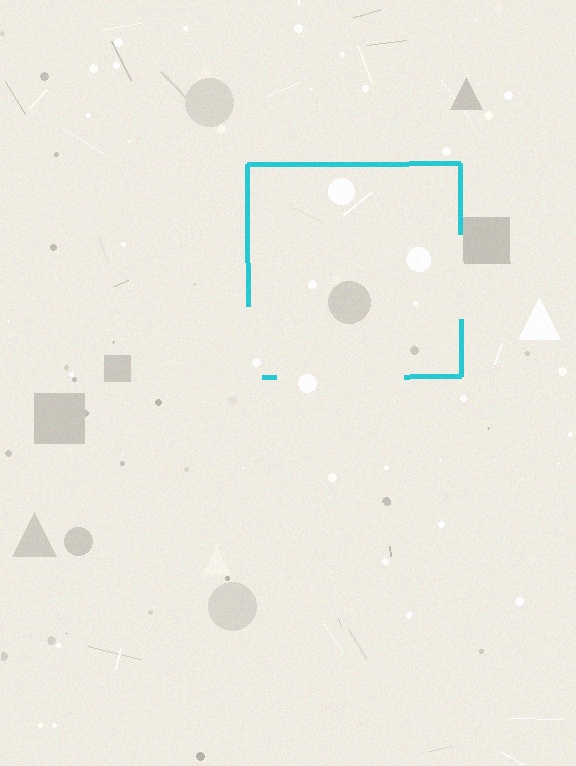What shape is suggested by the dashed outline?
The dashed outline suggests a square.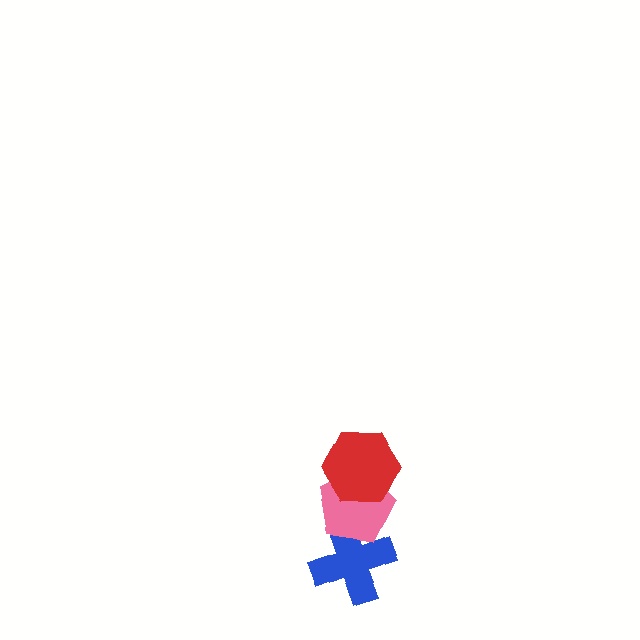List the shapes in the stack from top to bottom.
From top to bottom: the red hexagon, the pink pentagon, the blue cross.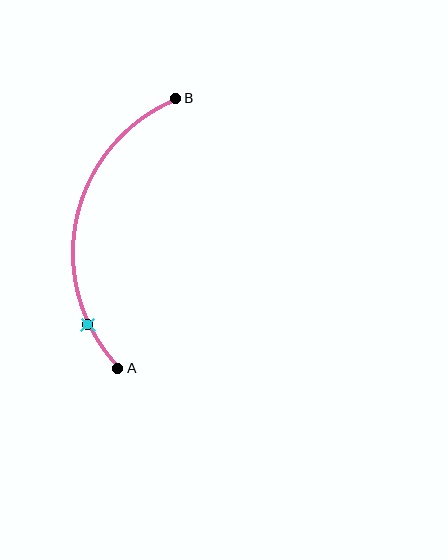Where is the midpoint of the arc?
The arc midpoint is the point on the curve farthest from the straight line joining A and B. It sits to the left of that line.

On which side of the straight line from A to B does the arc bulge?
The arc bulges to the left of the straight line connecting A and B.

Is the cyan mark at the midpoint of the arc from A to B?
No. The cyan mark lies on the arc but is closer to endpoint A. The arc midpoint would be at the point on the curve equidistant along the arc from both A and B.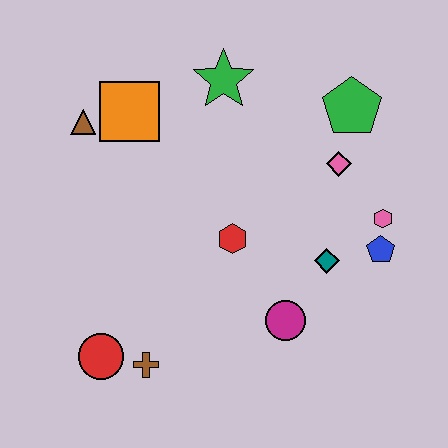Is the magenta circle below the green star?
Yes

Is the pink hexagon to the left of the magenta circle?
No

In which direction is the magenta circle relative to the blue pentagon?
The magenta circle is to the left of the blue pentagon.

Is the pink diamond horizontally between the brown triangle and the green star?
No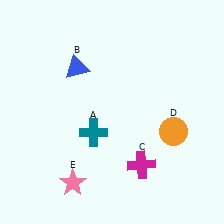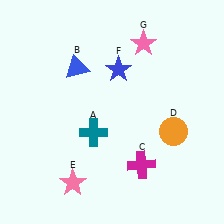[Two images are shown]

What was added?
A blue star (F), a pink star (G) were added in Image 2.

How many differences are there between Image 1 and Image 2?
There are 2 differences between the two images.